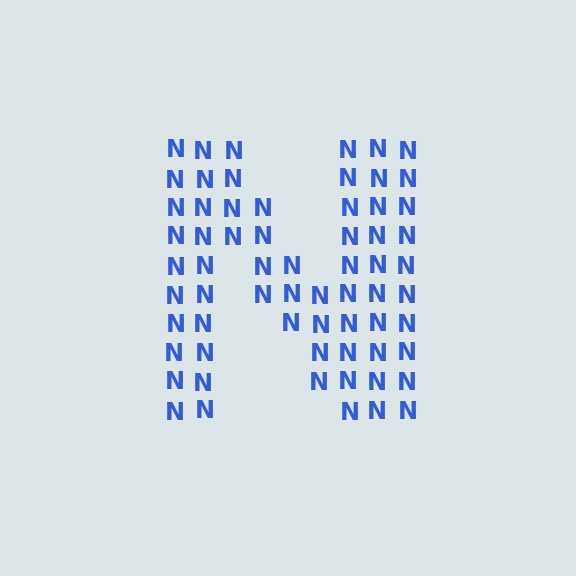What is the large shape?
The large shape is the letter N.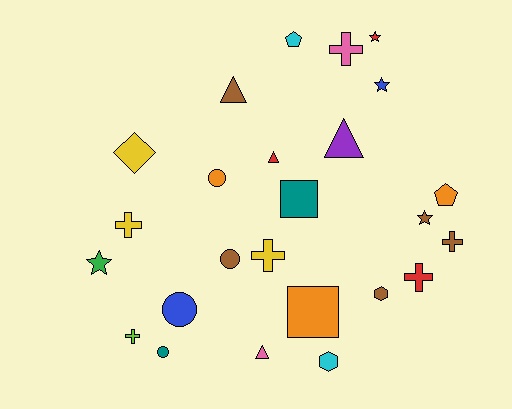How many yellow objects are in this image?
There are 3 yellow objects.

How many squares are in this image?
There are 2 squares.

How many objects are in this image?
There are 25 objects.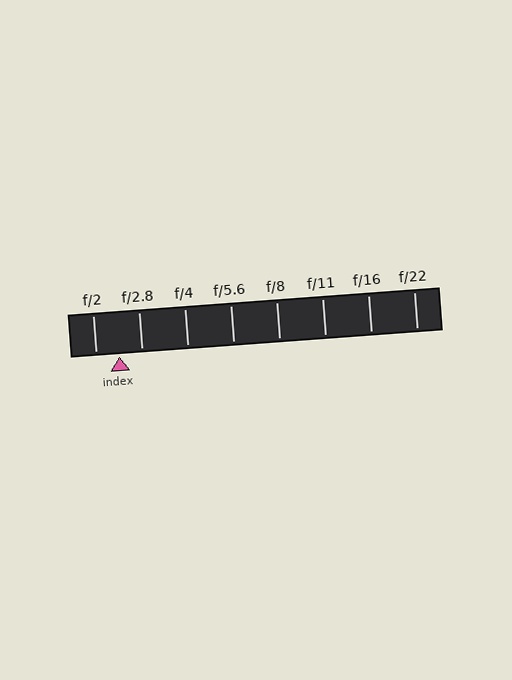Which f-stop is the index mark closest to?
The index mark is closest to f/2.8.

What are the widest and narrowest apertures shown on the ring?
The widest aperture shown is f/2 and the narrowest is f/22.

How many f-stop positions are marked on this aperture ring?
There are 8 f-stop positions marked.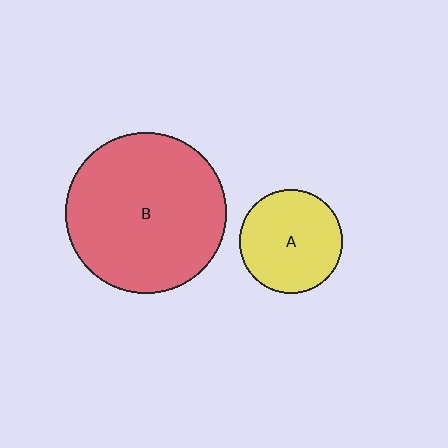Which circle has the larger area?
Circle B (red).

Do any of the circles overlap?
No, none of the circles overlap.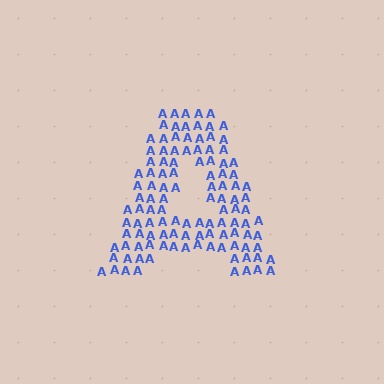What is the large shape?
The large shape is the letter A.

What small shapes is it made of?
It is made of small letter A's.